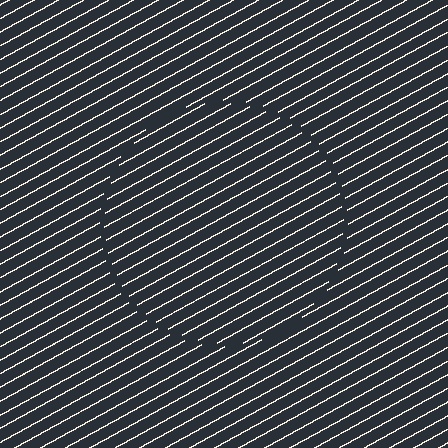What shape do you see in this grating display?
An illusory circle. The interior of the shape contains the same grating, shifted by half a period — the contour is defined by the phase discontinuity where line-ends from the inner and outer gratings abut.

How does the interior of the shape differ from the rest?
The interior of the shape contains the same grating, shifted by half a period — the contour is defined by the phase discontinuity where line-ends from the inner and outer gratings abut.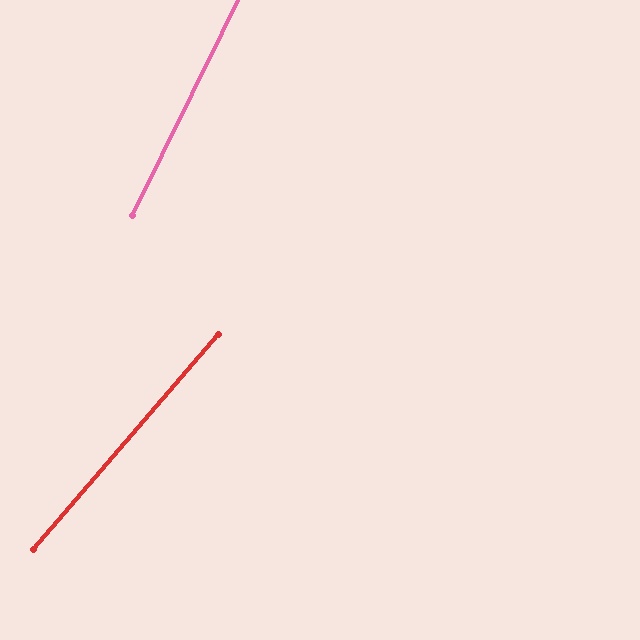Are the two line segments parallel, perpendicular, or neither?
Neither parallel nor perpendicular — they differ by about 14°.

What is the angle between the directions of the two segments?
Approximately 14 degrees.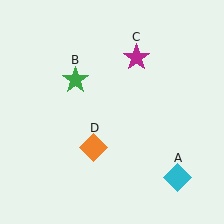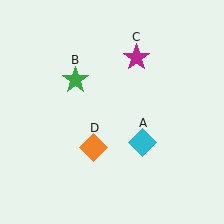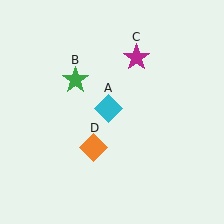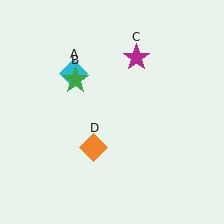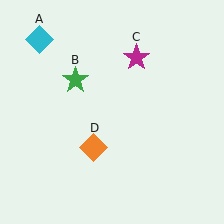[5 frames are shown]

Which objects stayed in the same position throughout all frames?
Green star (object B) and magenta star (object C) and orange diamond (object D) remained stationary.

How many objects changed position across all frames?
1 object changed position: cyan diamond (object A).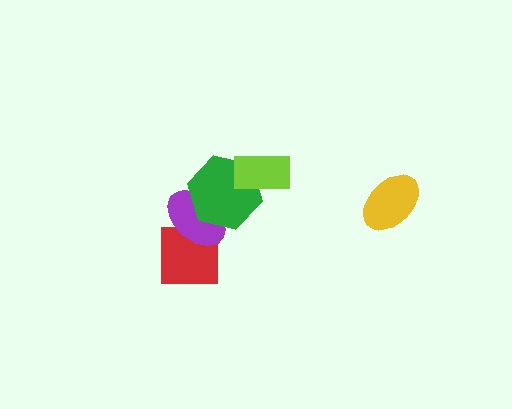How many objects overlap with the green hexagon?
2 objects overlap with the green hexagon.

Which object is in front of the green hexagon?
The lime rectangle is in front of the green hexagon.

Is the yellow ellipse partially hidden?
No, no other shape covers it.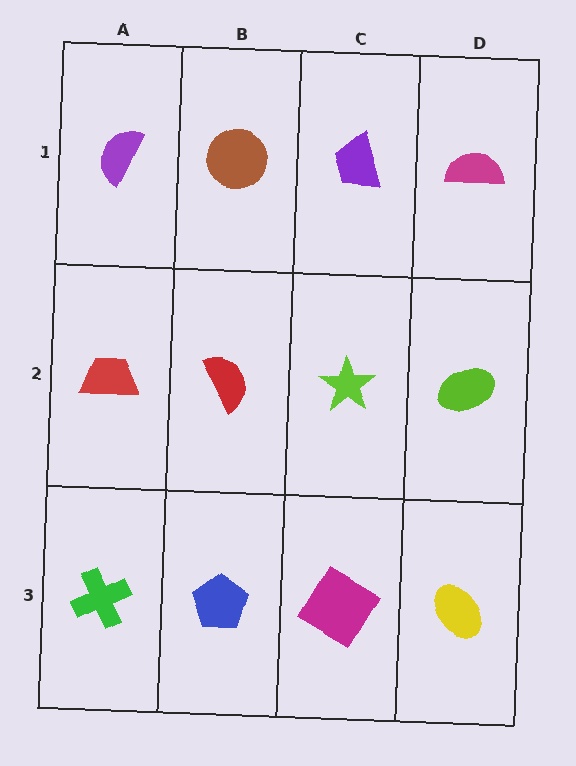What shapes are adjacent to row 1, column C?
A lime star (row 2, column C), a brown circle (row 1, column B), a magenta semicircle (row 1, column D).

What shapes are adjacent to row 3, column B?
A red semicircle (row 2, column B), a green cross (row 3, column A), a magenta diamond (row 3, column C).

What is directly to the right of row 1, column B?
A purple trapezoid.